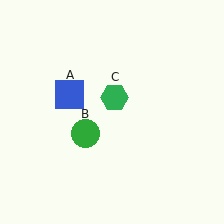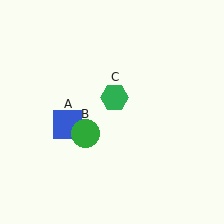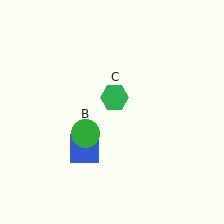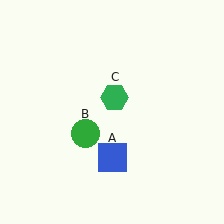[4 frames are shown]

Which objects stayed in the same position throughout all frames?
Green circle (object B) and green hexagon (object C) remained stationary.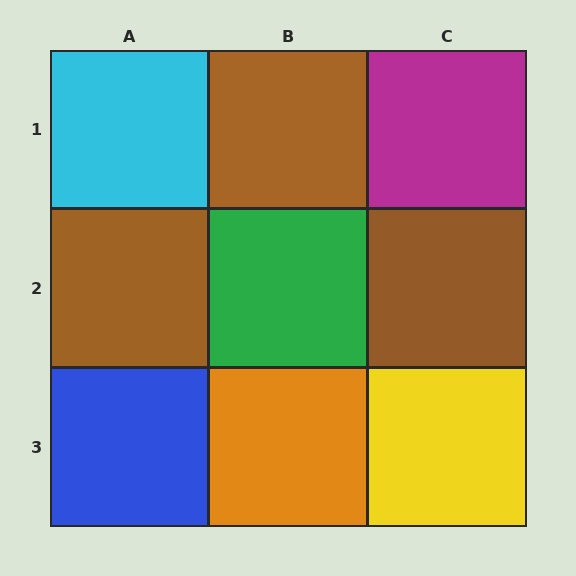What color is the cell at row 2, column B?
Green.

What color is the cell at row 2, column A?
Brown.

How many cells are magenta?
1 cell is magenta.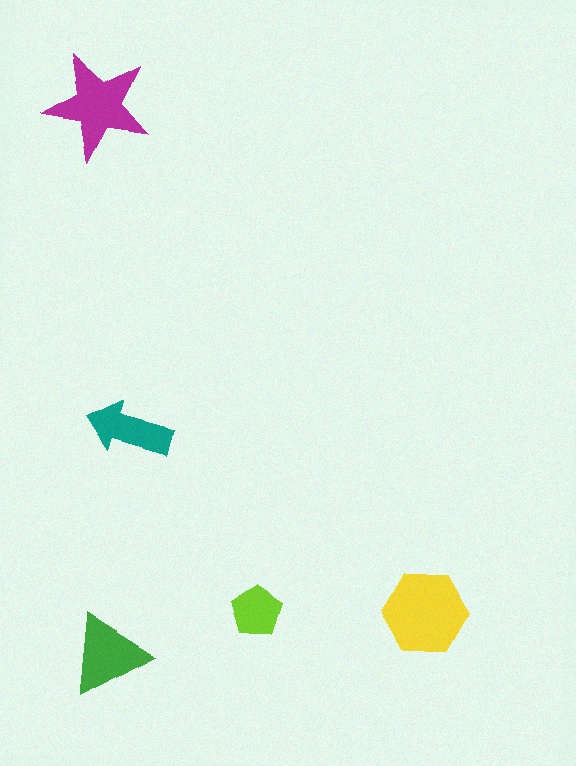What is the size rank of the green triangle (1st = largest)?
3rd.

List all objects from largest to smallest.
The yellow hexagon, the magenta star, the green triangle, the teal arrow, the lime pentagon.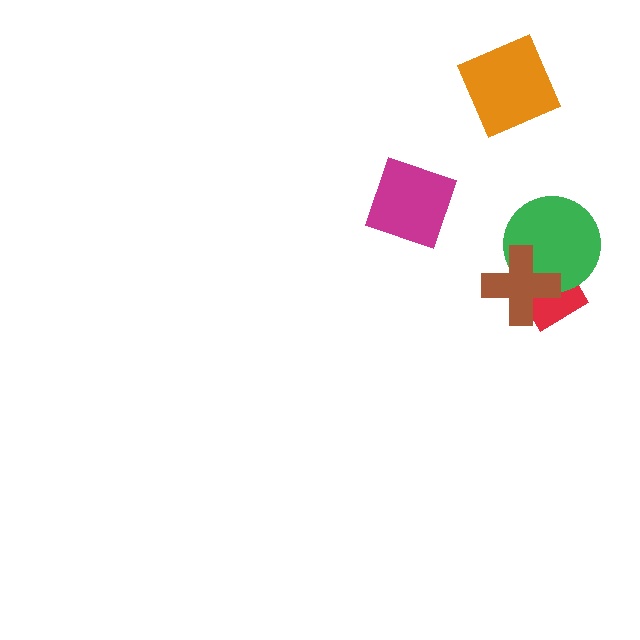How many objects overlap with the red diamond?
2 objects overlap with the red diamond.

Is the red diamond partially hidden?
Yes, it is partially covered by another shape.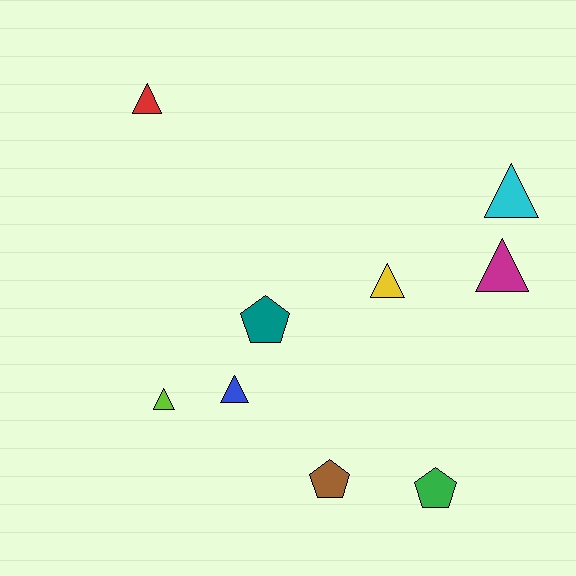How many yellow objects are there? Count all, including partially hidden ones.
There is 1 yellow object.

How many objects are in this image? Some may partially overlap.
There are 9 objects.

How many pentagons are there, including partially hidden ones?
There are 3 pentagons.